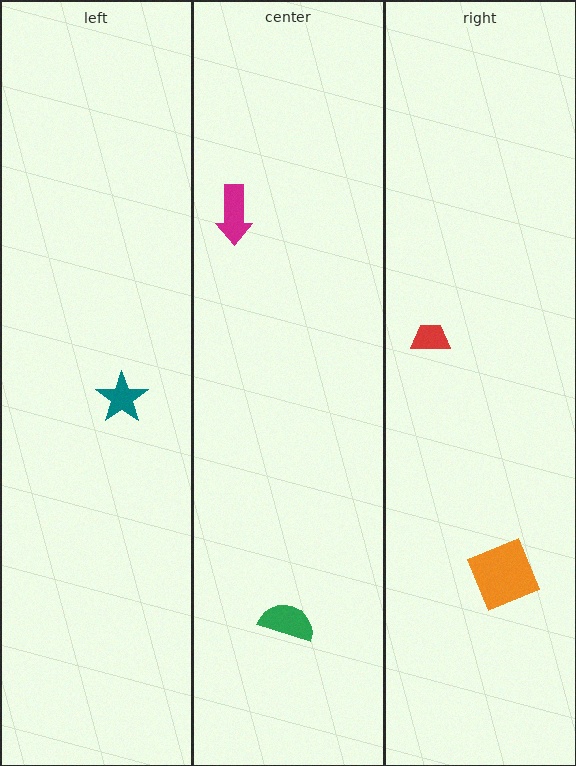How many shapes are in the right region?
2.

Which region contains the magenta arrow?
The center region.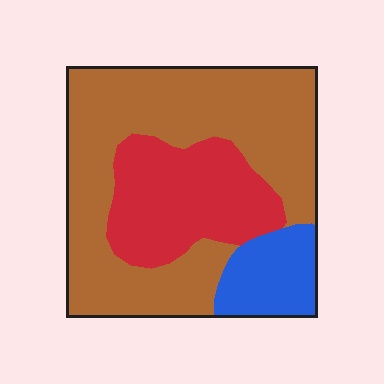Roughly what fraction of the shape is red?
Red covers roughly 25% of the shape.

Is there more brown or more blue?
Brown.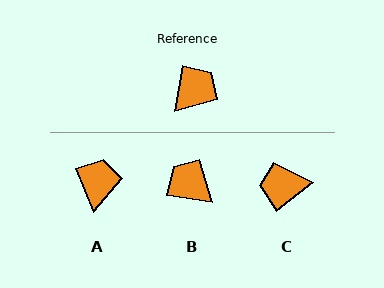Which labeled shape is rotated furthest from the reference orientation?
C, about 138 degrees away.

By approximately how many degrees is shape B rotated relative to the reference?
Approximately 92 degrees counter-clockwise.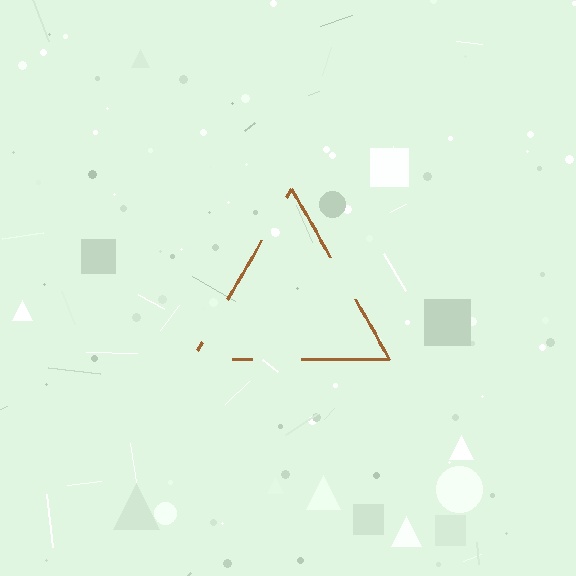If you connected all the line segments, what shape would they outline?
They would outline a triangle.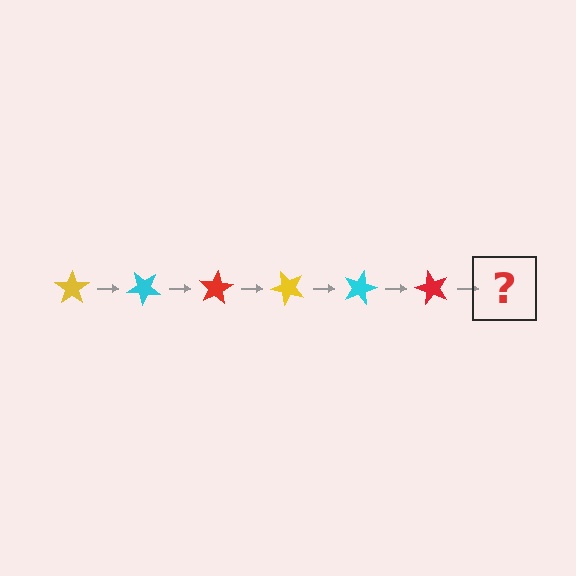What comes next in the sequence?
The next element should be a yellow star, rotated 240 degrees from the start.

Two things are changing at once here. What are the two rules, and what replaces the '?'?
The two rules are that it rotates 40 degrees each step and the color cycles through yellow, cyan, and red. The '?' should be a yellow star, rotated 240 degrees from the start.